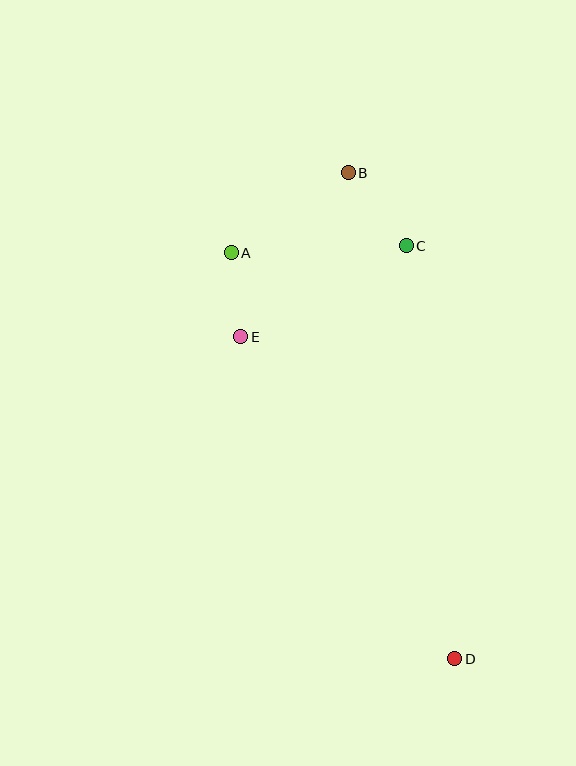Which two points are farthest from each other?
Points B and D are farthest from each other.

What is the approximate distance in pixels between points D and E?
The distance between D and E is approximately 387 pixels.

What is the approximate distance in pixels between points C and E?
The distance between C and E is approximately 189 pixels.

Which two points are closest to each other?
Points A and E are closest to each other.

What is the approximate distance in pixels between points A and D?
The distance between A and D is approximately 463 pixels.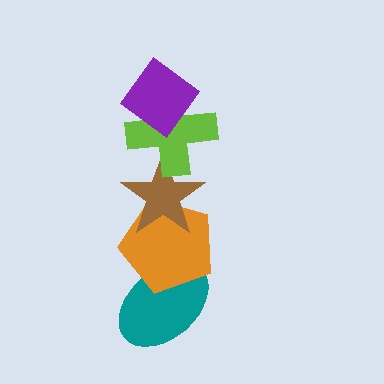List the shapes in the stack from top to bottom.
From top to bottom: the purple diamond, the lime cross, the brown star, the orange pentagon, the teal ellipse.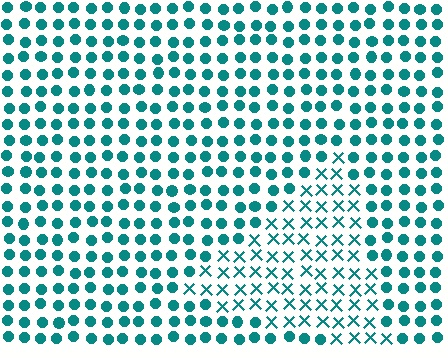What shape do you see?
I see a triangle.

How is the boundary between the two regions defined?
The boundary is defined by a change in element shape: X marks inside vs. circles outside. All elements share the same color and spacing.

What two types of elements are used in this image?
The image uses X marks inside the triangle region and circles outside it.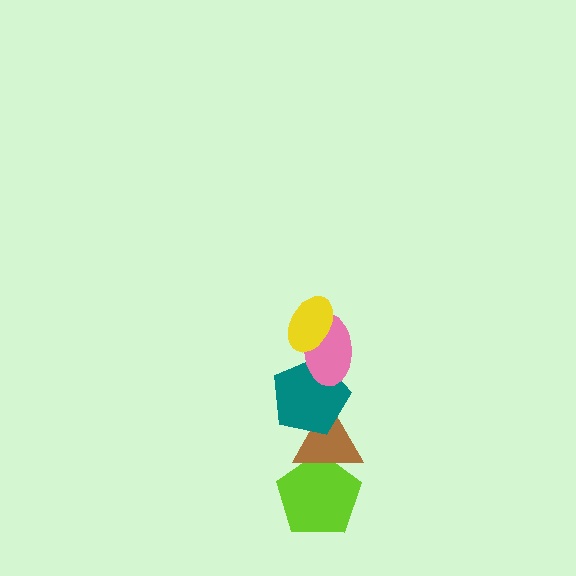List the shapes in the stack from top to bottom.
From top to bottom: the yellow ellipse, the pink ellipse, the teal pentagon, the brown triangle, the lime pentagon.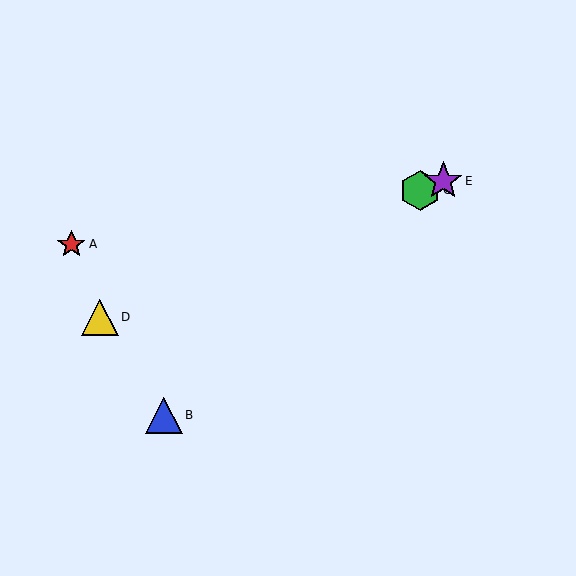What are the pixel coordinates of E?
Object E is at (443, 181).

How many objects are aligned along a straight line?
3 objects (C, D, E) are aligned along a straight line.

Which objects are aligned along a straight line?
Objects C, D, E are aligned along a straight line.